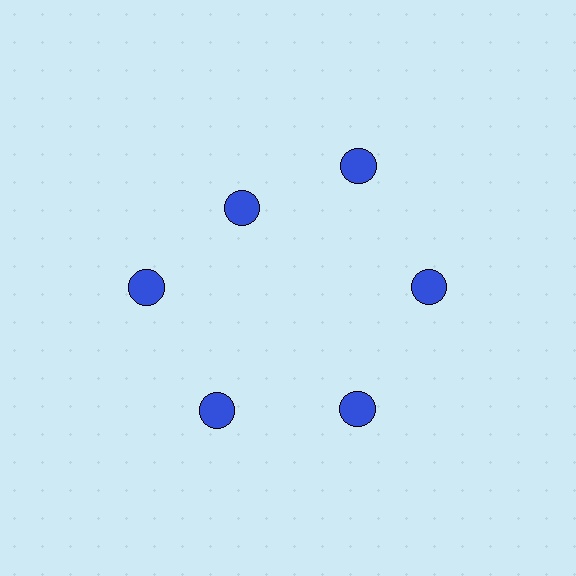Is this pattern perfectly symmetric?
No. The 6 blue circles are arranged in a ring, but one element near the 11 o'clock position is pulled inward toward the center, breaking the 6-fold rotational symmetry.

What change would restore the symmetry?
The symmetry would be restored by moving it outward, back onto the ring so that all 6 circles sit at equal angles and equal distance from the center.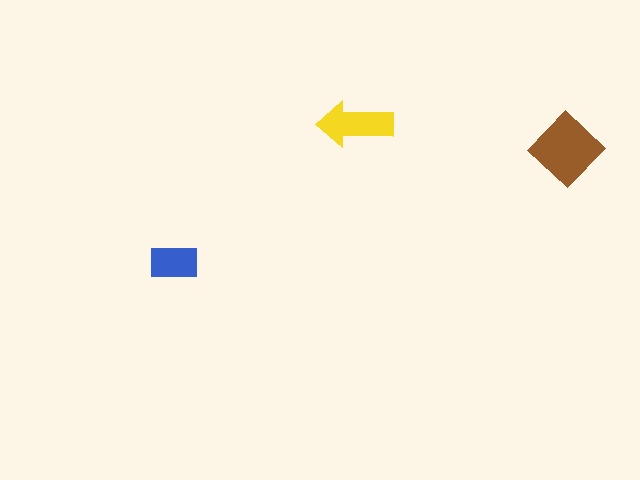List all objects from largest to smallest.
The brown diamond, the yellow arrow, the blue rectangle.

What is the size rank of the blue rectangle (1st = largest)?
3rd.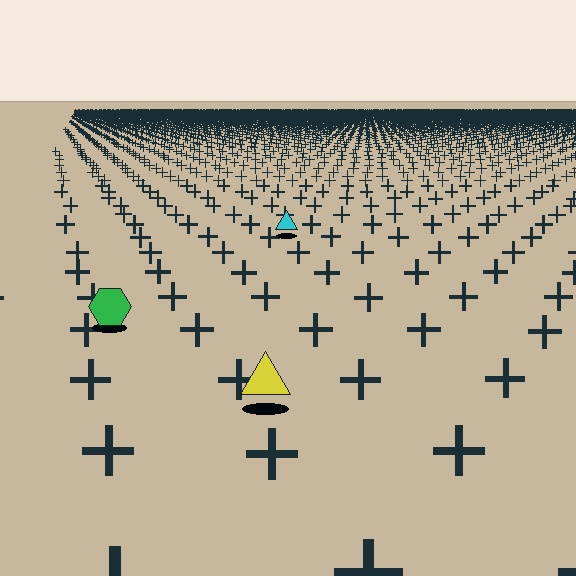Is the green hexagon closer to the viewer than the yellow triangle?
No. The yellow triangle is closer — you can tell from the texture gradient: the ground texture is coarser near it.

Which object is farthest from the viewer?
The cyan triangle is farthest from the viewer. It appears smaller and the ground texture around it is denser.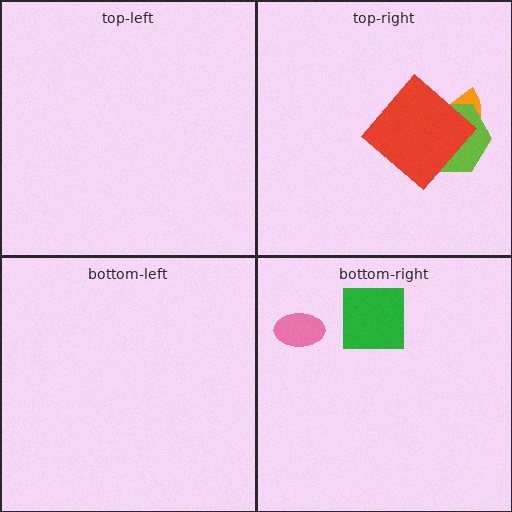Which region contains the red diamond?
The top-right region.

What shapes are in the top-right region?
The orange semicircle, the lime hexagon, the red diamond.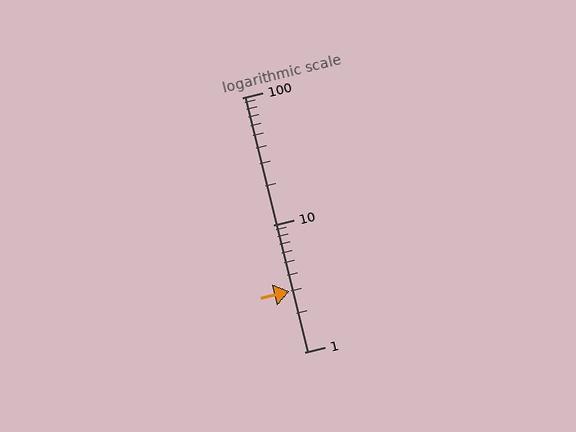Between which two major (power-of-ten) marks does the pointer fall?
The pointer is between 1 and 10.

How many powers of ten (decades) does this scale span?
The scale spans 2 decades, from 1 to 100.